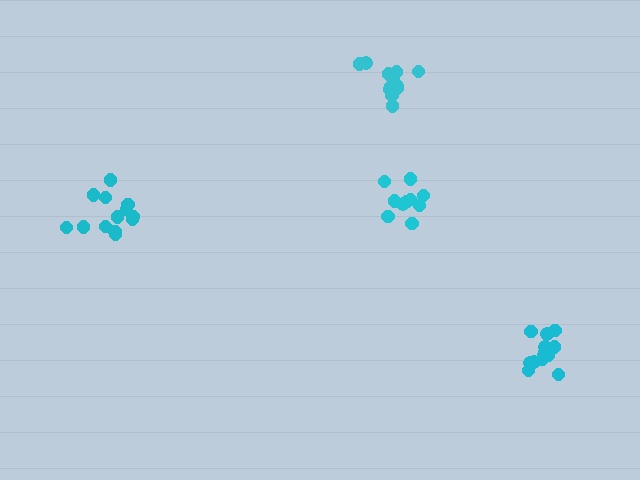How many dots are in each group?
Group 1: 13 dots, Group 2: 14 dots, Group 3: 12 dots, Group 4: 10 dots (49 total).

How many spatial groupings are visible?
There are 4 spatial groupings.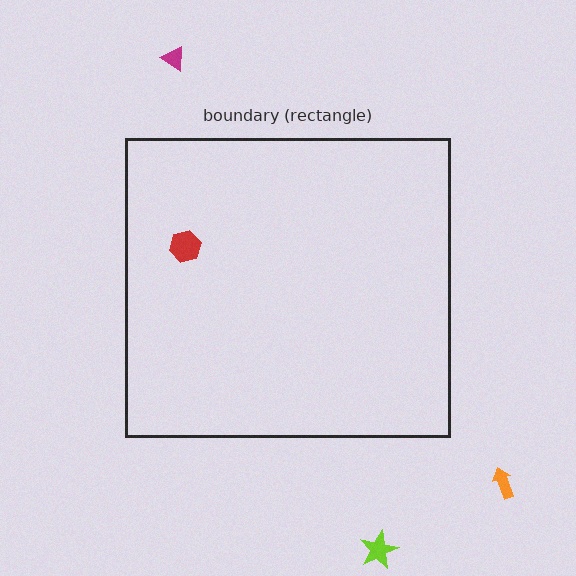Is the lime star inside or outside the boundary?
Outside.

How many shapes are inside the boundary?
1 inside, 3 outside.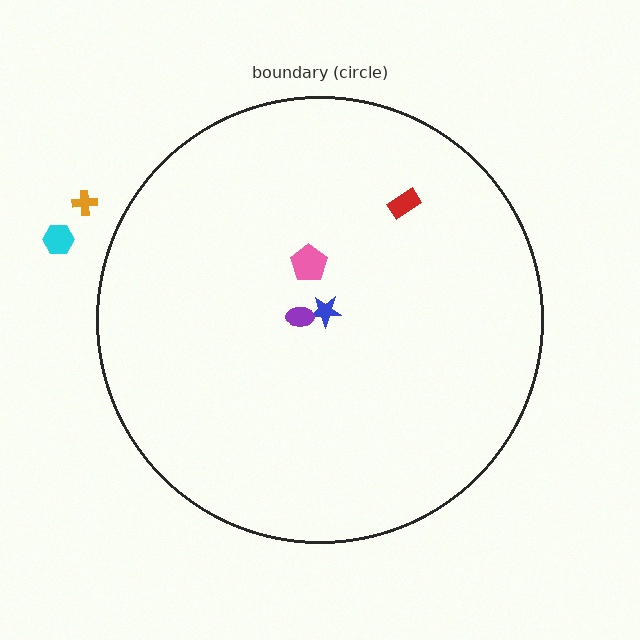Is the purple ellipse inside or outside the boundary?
Inside.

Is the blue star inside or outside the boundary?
Inside.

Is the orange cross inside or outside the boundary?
Outside.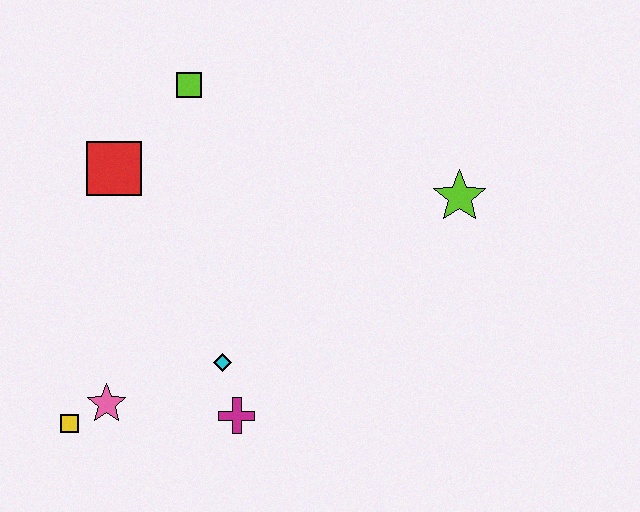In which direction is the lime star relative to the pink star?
The lime star is to the right of the pink star.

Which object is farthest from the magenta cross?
The lime square is farthest from the magenta cross.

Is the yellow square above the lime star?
No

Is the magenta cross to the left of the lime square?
No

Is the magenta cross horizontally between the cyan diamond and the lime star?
Yes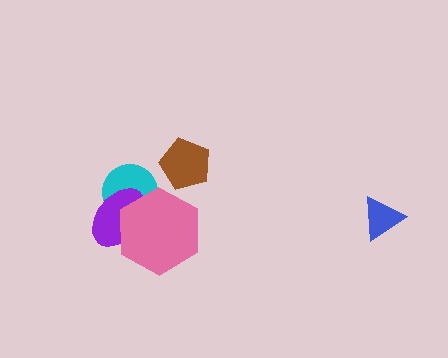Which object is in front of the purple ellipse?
The pink hexagon is in front of the purple ellipse.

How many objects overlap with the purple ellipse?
2 objects overlap with the purple ellipse.